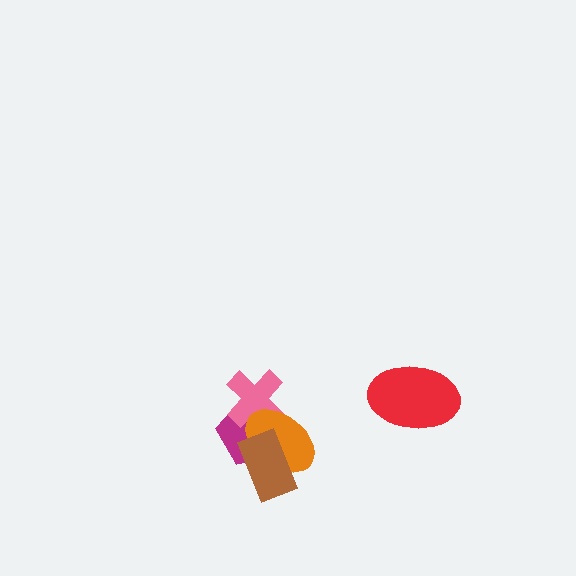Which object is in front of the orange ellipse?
The brown rectangle is in front of the orange ellipse.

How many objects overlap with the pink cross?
2 objects overlap with the pink cross.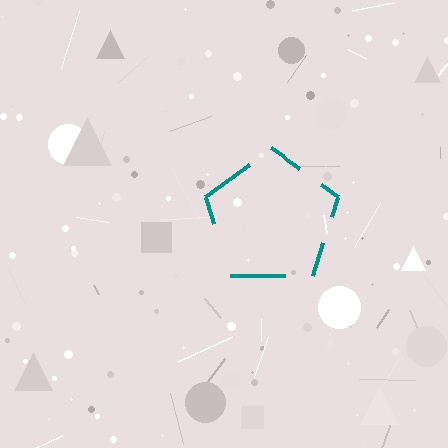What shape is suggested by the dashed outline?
The dashed outline suggests a pentagon.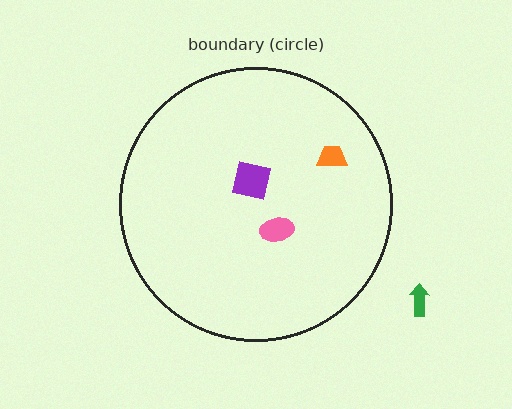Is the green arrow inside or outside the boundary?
Outside.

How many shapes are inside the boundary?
3 inside, 1 outside.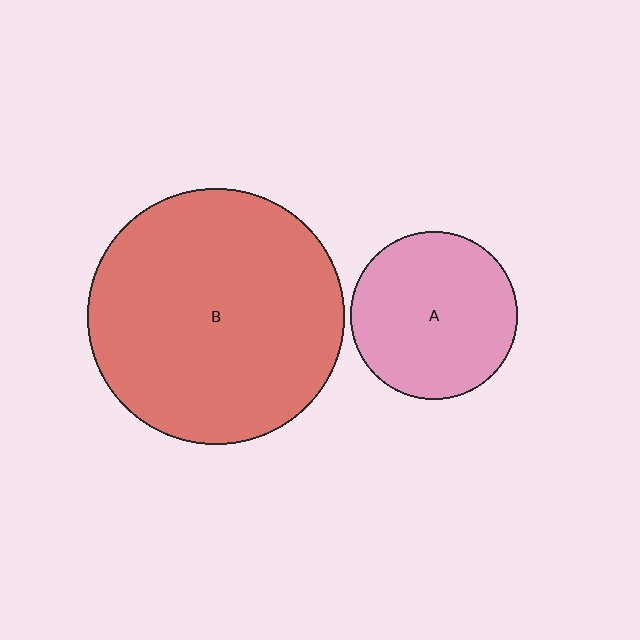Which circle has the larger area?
Circle B (red).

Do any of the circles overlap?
No, none of the circles overlap.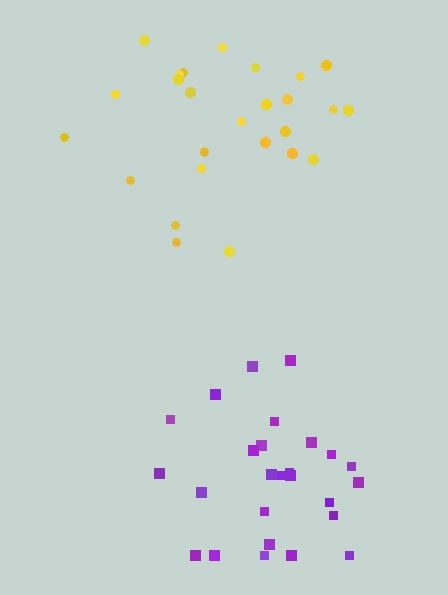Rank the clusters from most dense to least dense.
purple, yellow.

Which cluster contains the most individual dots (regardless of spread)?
Yellow (27).